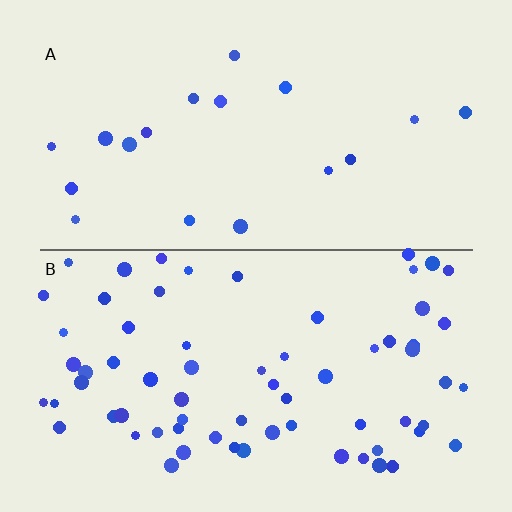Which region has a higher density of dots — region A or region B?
B (the bottom).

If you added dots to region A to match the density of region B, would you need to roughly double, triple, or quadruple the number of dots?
Approximately quadruple.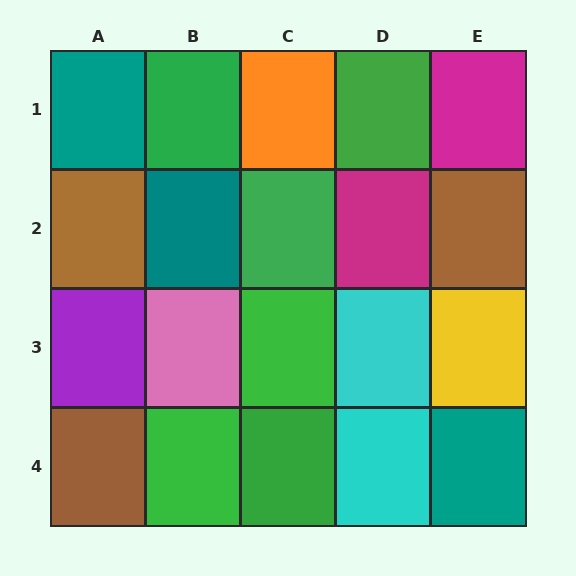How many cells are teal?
3 cells are teal.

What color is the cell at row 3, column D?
Cyan.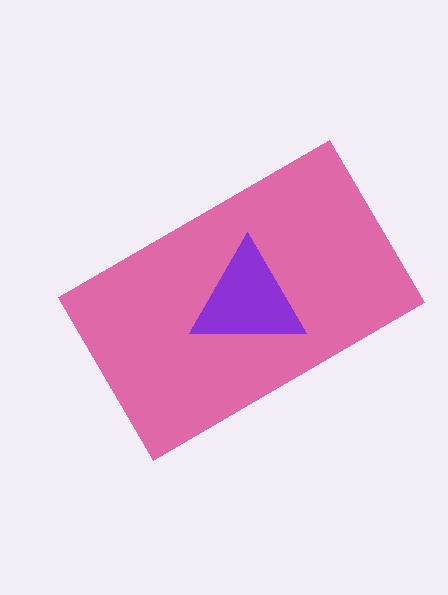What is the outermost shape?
The pink rectangle.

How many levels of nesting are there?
2.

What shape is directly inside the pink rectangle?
The purple triangle.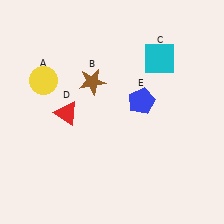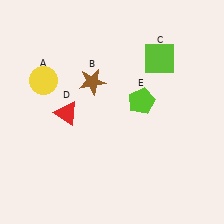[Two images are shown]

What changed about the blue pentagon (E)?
In Image 1, E is blue. In Image 2, it changed to lime.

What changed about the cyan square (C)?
In Image 1, C is cyan. In Image 2, it changed to lime.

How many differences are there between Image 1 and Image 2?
There are 2 differences between the two images.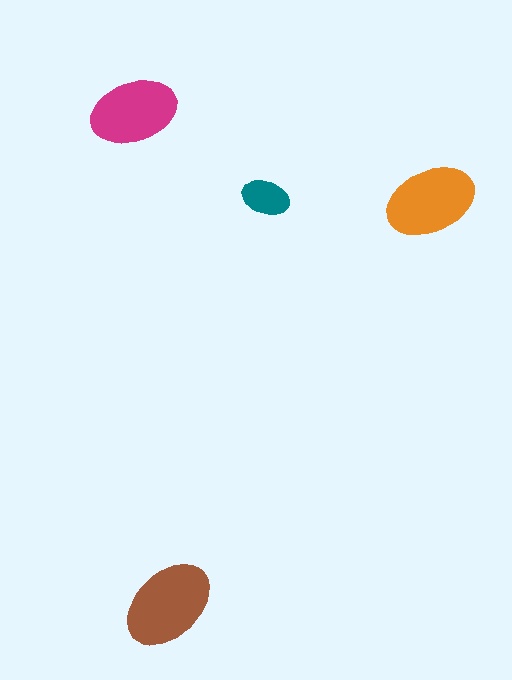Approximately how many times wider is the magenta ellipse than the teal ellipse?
About 2 times wider.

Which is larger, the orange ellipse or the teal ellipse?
The orange one.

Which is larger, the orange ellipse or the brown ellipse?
The brown one.